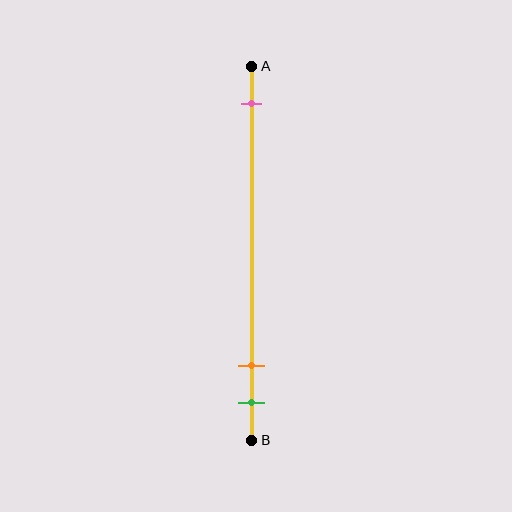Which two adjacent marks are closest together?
The orange and green marks are the closest adjacent pair.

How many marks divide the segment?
There are 3 marks dividing the segment.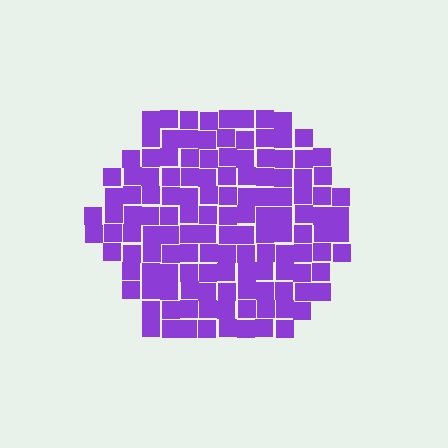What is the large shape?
The large shape is a hexagon.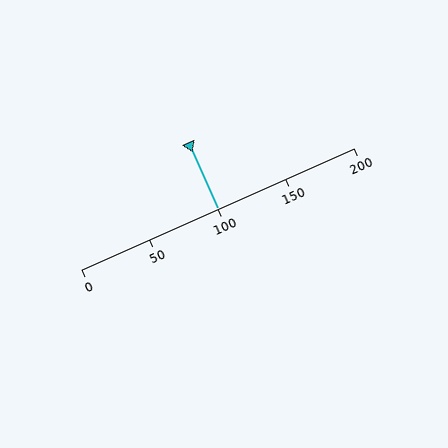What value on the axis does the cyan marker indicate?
The marker indicates approximately 100.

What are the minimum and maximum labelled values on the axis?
The axis runs from 0 to 200.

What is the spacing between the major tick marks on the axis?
The major ticks are spaced 50 apart.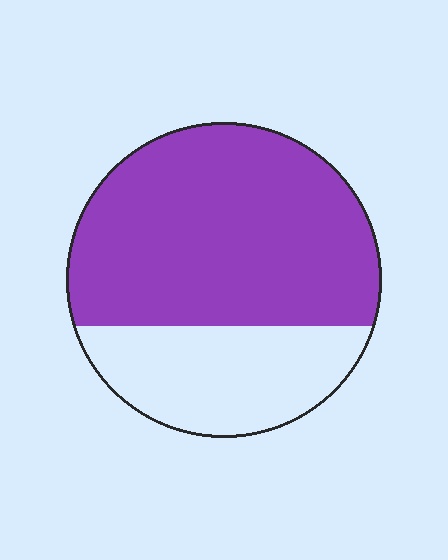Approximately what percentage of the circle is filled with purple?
Approximately 70%.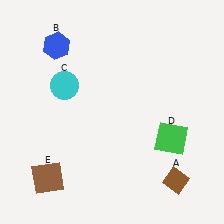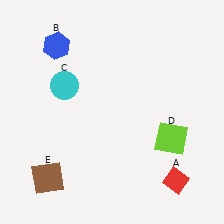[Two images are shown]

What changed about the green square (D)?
In Image 1, D is green. In Image 2, it changed to lime.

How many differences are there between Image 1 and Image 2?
There are 2 differences between the two images.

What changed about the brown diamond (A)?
In Image 1, A is brown. In Image 2, it changed to red.